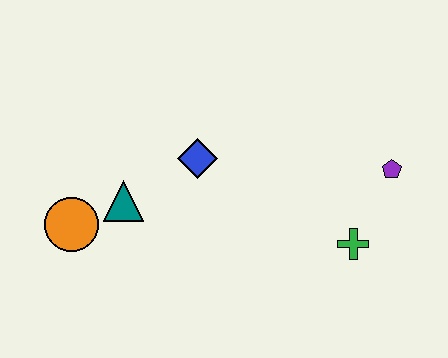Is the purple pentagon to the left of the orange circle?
No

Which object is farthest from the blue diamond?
The purple pentagon is farthest from the blue diamond.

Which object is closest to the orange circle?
The teal triangle is closest to the orange circle.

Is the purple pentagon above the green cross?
Yes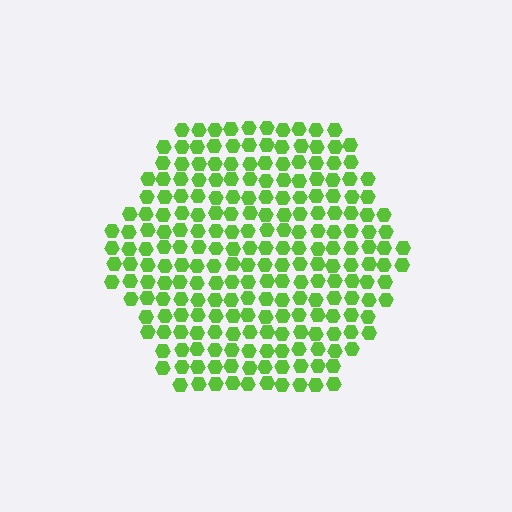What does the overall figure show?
The overall figure shows a hexagon.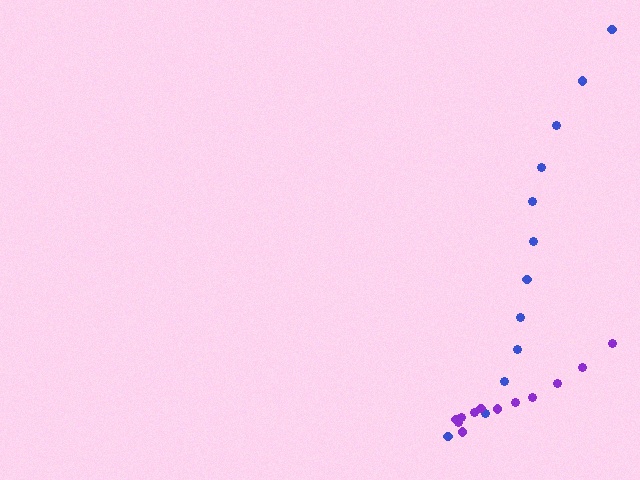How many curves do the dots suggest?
There are 2 distinct paths.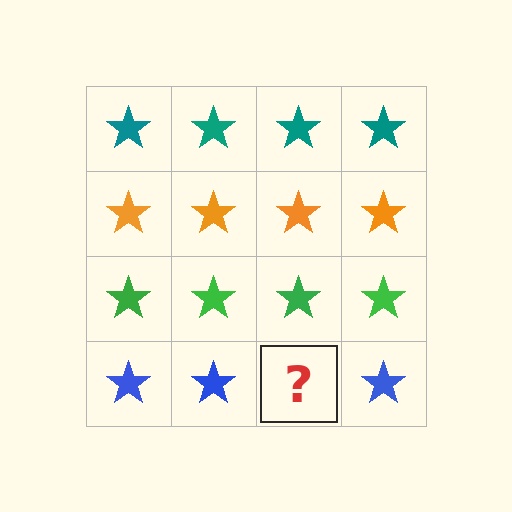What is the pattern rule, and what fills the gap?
The rule is that each row has a consistent color. The gap should be filled with a blue star.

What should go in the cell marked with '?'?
The missing cell should contain a blue star.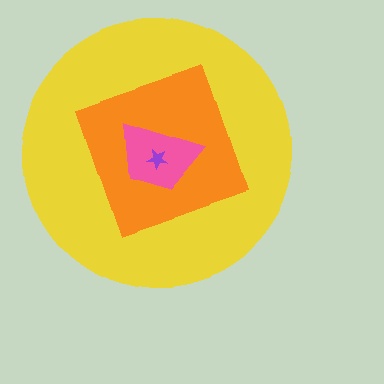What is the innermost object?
The purple star.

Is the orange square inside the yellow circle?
Yes.